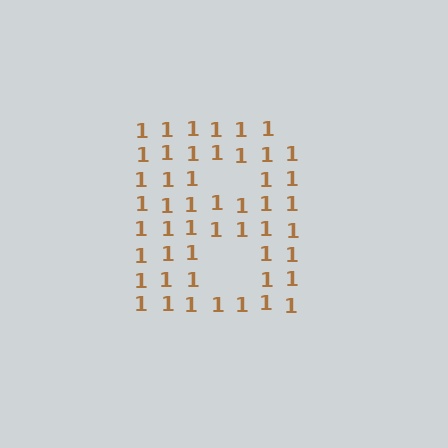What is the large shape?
The large shape is the letter B.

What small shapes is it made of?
It is made of small digit 1's.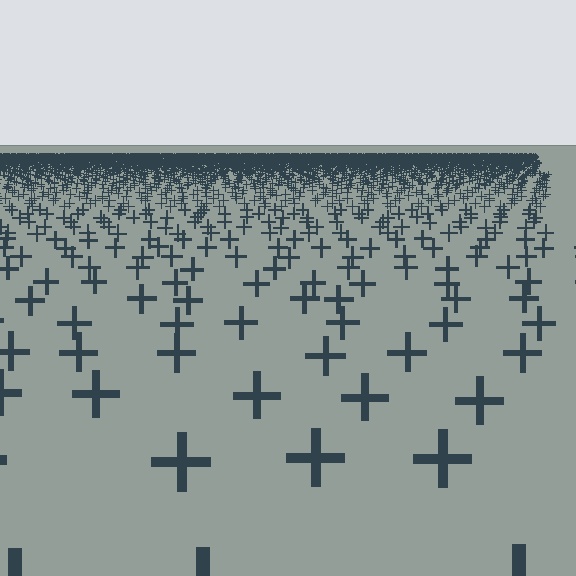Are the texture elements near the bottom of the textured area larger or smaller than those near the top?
Larger. Near the bottom, elements are closer to the viewer and appear at a bigger on-screen size.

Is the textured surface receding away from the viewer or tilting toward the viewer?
The surface is receding away from the viewer. Texture elements get smaller and denser toward the top.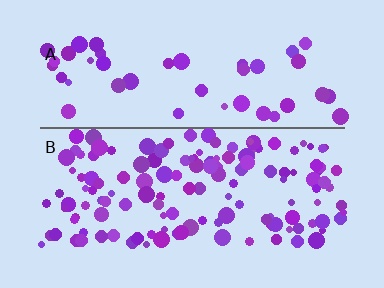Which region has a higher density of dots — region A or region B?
B (the bottom).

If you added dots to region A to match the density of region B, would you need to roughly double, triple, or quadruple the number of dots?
Approximately triple.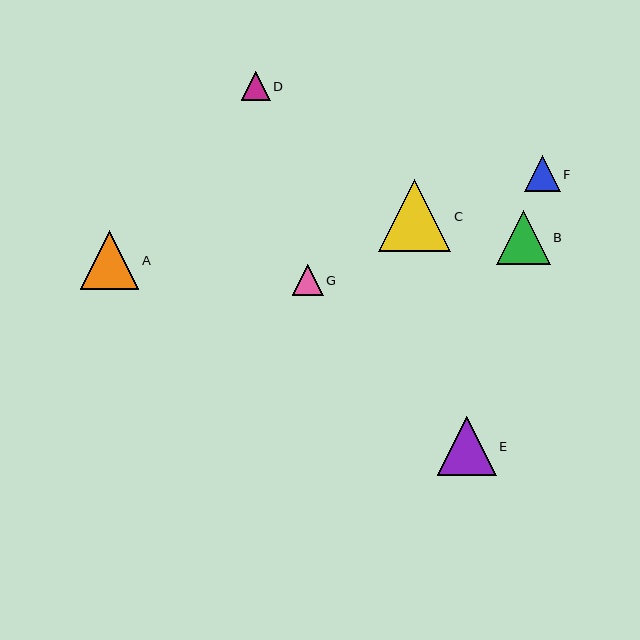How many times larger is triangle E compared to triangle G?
Triangle E is approximately 1.9 times the size of triangle G.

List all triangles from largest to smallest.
From largest to smallest: C, E, A, B, F, G, D.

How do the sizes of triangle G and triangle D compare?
Triangle G and triangle D are approximately the same size.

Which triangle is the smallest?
Triangle D is the smallest with a size of approximately 29 pixels.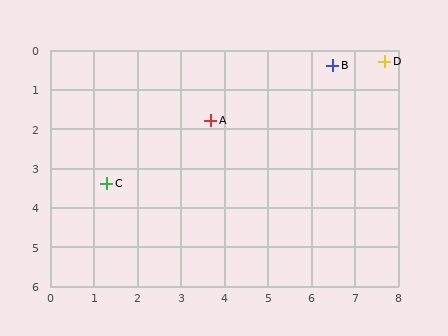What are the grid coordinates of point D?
Point D is at approximately (7.7, 0.3).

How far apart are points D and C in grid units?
Points D and C are about 7.1 grid units apart.